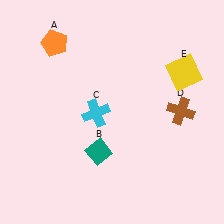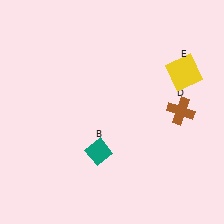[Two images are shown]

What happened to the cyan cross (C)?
The cyan cross (C) was removed in Image 2. It was in the bottom-left area of Image 1.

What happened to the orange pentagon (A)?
The orange pentagon (A) was removed in Image 2. It was in the top-left area of Image 1.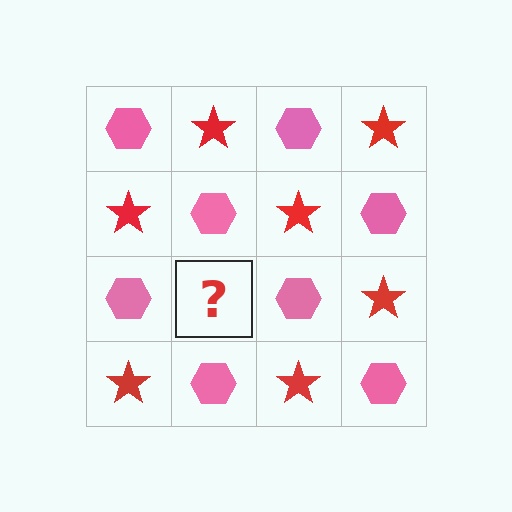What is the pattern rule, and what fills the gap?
The rule is that it alternates pink hexagon and red star in a checkerboard pattern. The gap should be filled with a red star.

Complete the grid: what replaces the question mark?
The question mark should be replaced with a red star.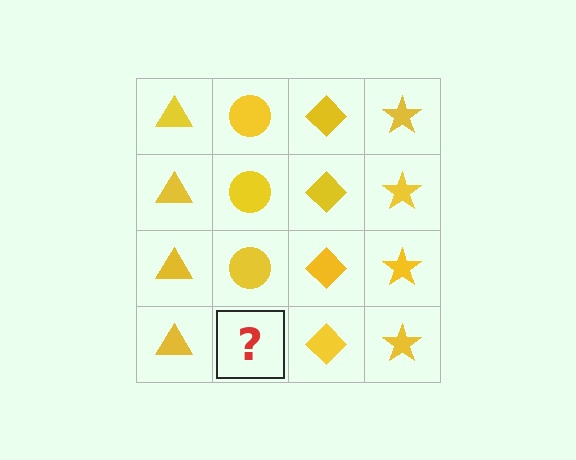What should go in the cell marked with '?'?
The missing cell should contain a yellow circle.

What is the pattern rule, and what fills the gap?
The rule is that each column has a consistent shape. The gap should be filled with a yellow circle.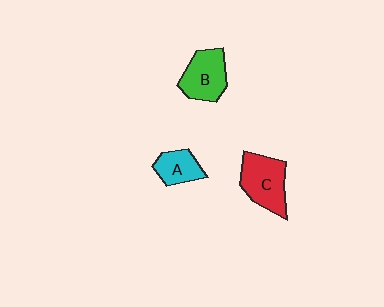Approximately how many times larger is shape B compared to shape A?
Approximately 1.5 times.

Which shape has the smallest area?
Shape A (cyan).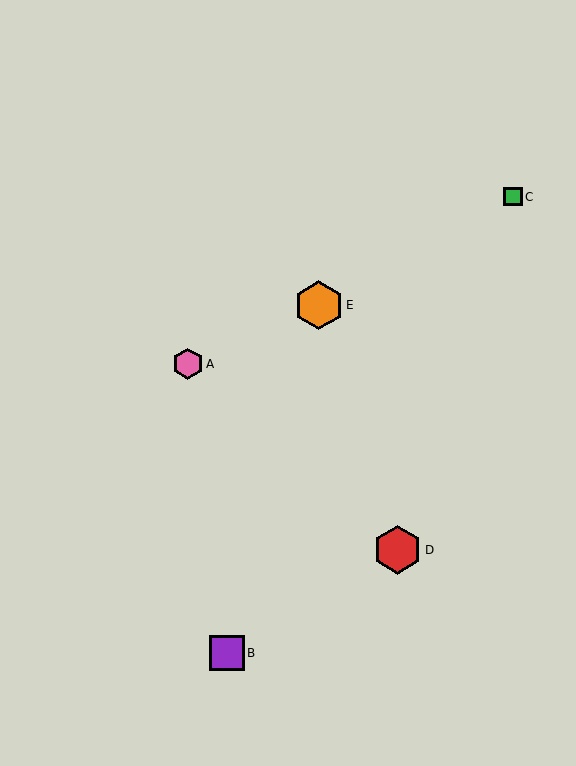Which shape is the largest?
The orange hexagon (labeled E) is the largest.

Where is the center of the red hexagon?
The center of the red hexagon is at (398, 550).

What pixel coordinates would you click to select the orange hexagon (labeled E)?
Click at (319, 305) to select the orange hexagon E.